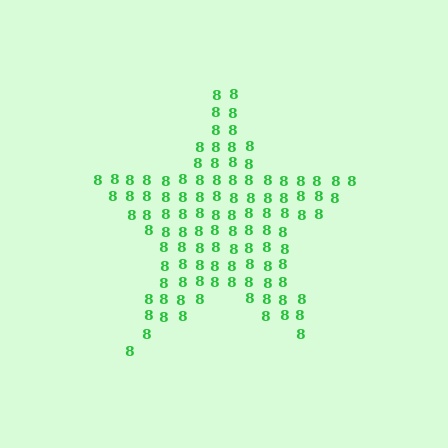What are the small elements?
The small elements are digit 8's.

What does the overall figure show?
The overall figure shows a star.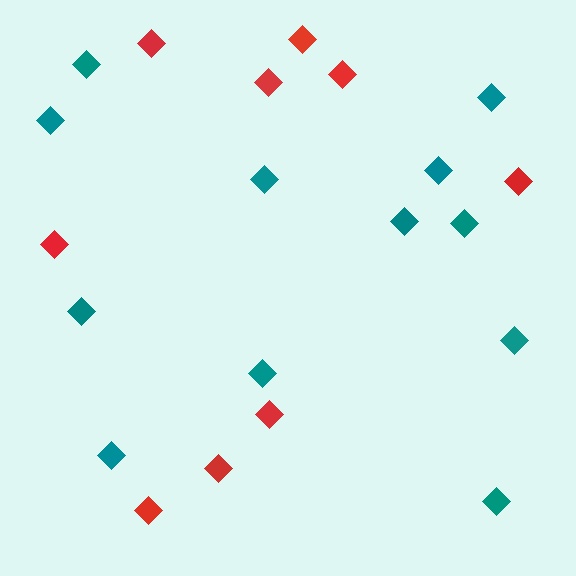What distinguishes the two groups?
There are 2 groups: one group of red diamonds (9) and one group of teal diamonds (12).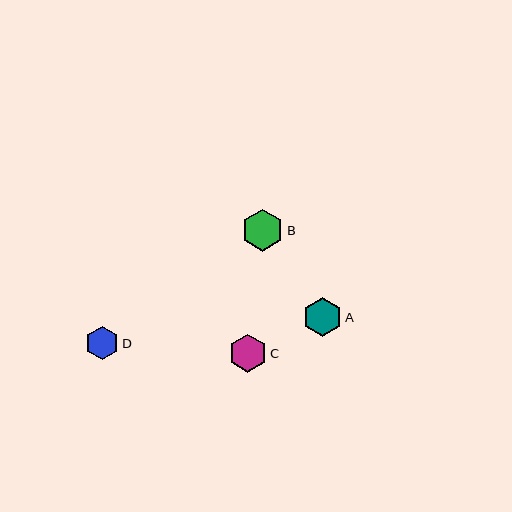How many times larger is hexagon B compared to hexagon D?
Hexagon B is approximately 1.3 times the size of hexagon D.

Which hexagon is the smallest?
Hexagon D is the smallest with a size of approximately 34 pixels.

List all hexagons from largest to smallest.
From largest to smallest: B, A, C, D.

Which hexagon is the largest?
Hexagon B is the largest with a size of approximately 42 pixels.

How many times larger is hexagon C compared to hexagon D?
Hexagon C is approximately 1.1 times the size of hexagon D.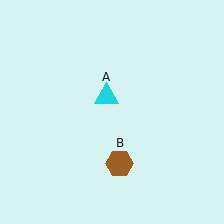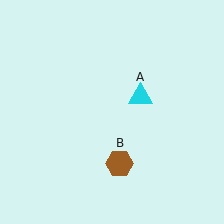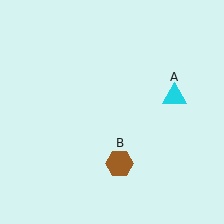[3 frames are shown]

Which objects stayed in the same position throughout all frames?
Brown hexagon (object B) remained stationary.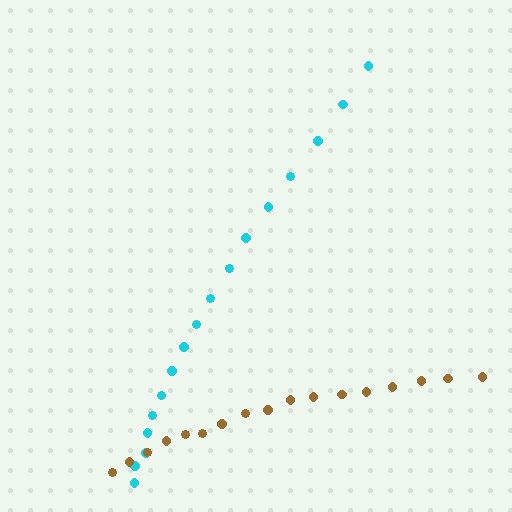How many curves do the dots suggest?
There are 2 distinct paths.